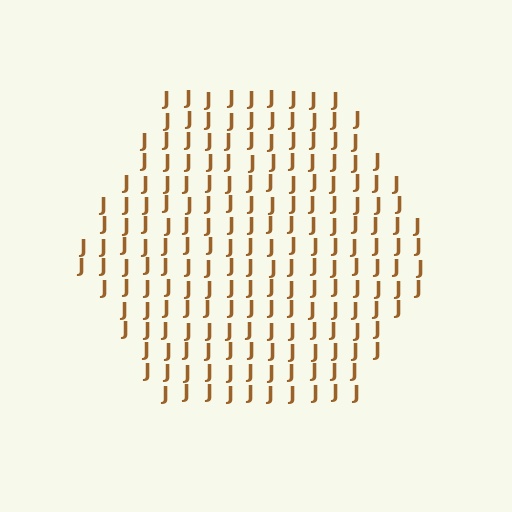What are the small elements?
The small elements are letter J's.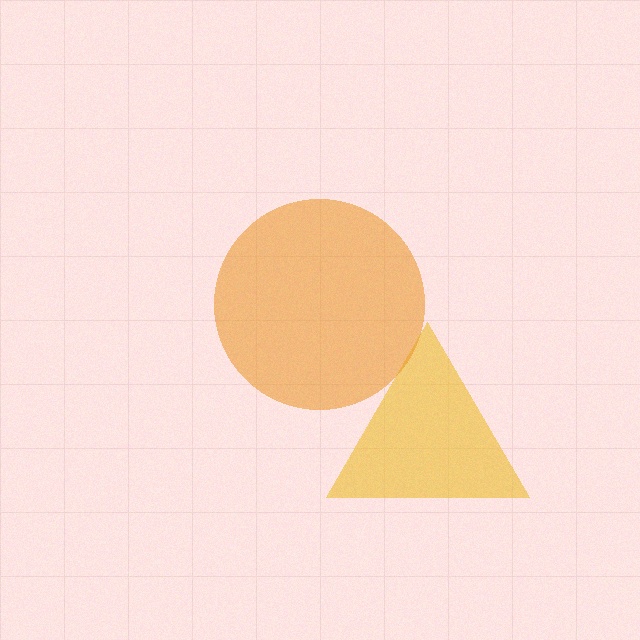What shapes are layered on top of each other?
The layered shapes are: a yellow triangle, an orange circle.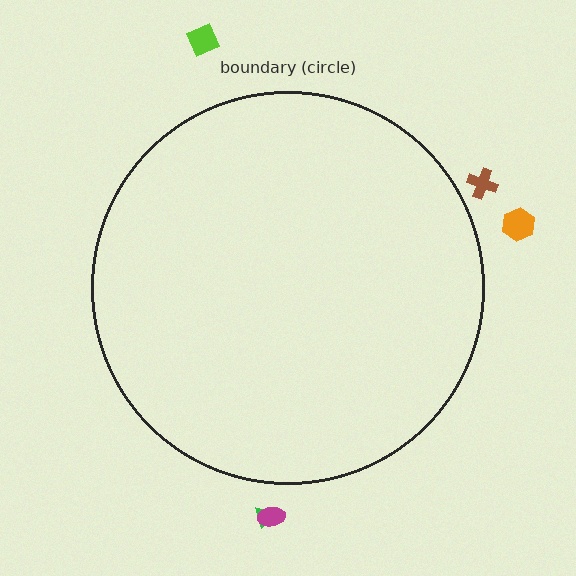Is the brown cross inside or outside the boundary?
Outside.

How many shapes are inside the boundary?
0 inside, 5 outside.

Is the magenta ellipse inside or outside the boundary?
Outside.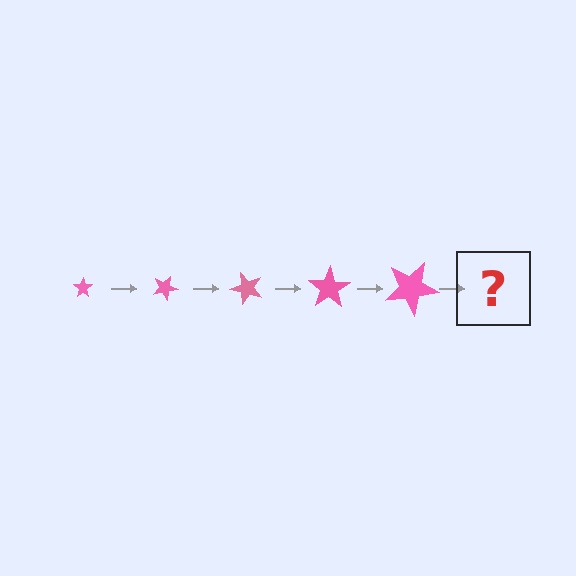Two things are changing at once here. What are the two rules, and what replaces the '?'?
The two rules are that the star grows larger each step and it rotates 25 degrees each step. The '?' should be a star, larger than the previous one and rotated 125 degrees from the start.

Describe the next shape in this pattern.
It should be a star, larger than the previous one and rotated 125 degrees from the start.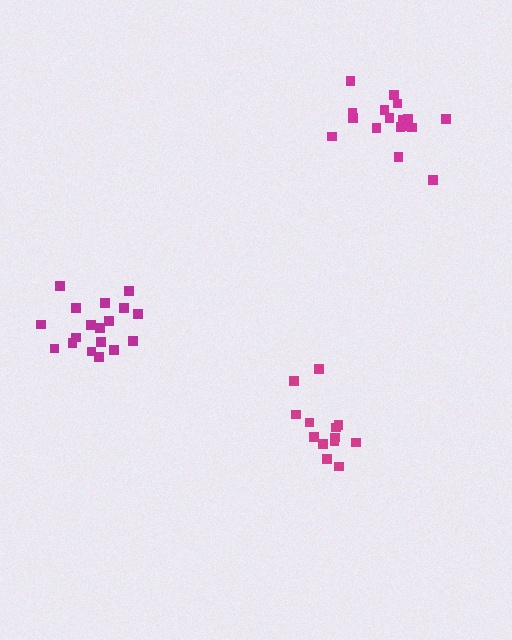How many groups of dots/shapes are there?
There are 3 groups.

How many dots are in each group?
Group 1: 18 dots, Group 2: 13 dots, Group 3: 17 dots (48 total).